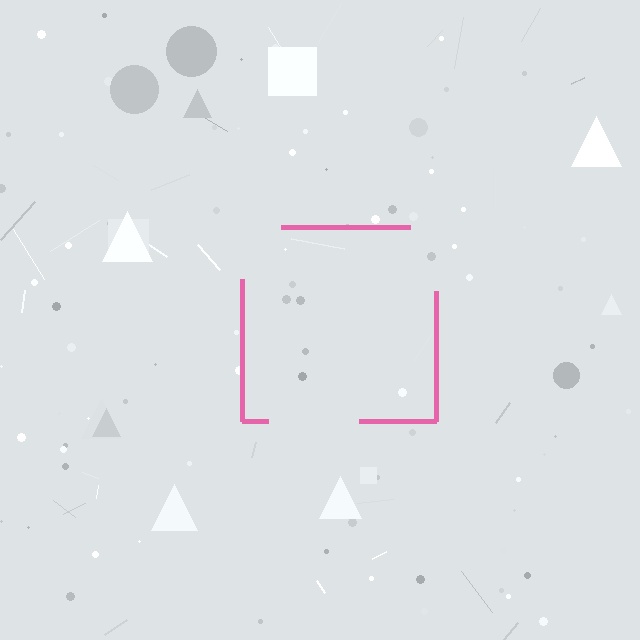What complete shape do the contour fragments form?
The contour fragments form a square.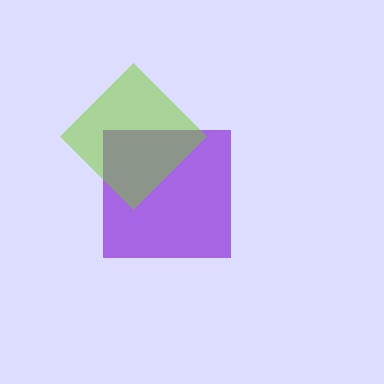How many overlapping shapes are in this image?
There are 2 overlapping shapes in the image.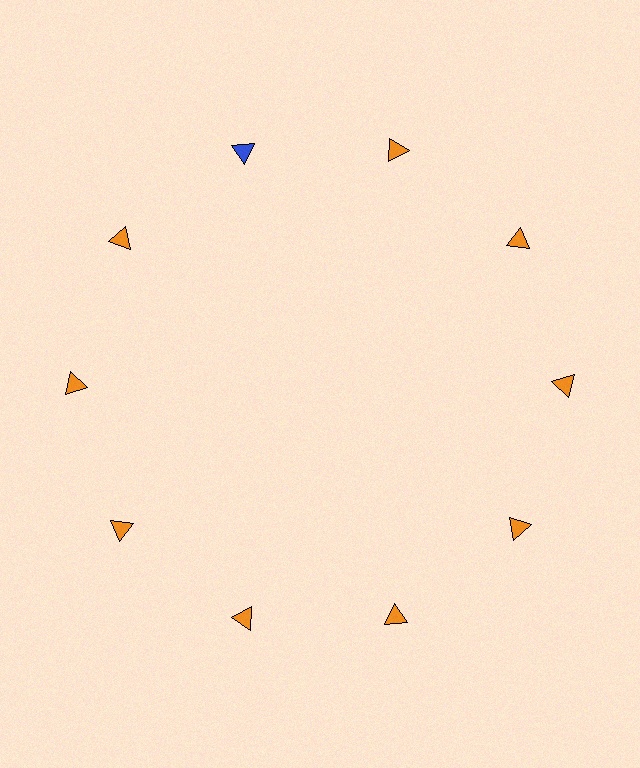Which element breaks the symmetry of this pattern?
The blue triangle at roughly the 11 o'clock position breaks the symmetry. All other shapes are orange triangles.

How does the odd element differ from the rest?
It has a different color: blue instead of orange.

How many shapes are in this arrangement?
There are 10 shapes arranged in a ring pattern.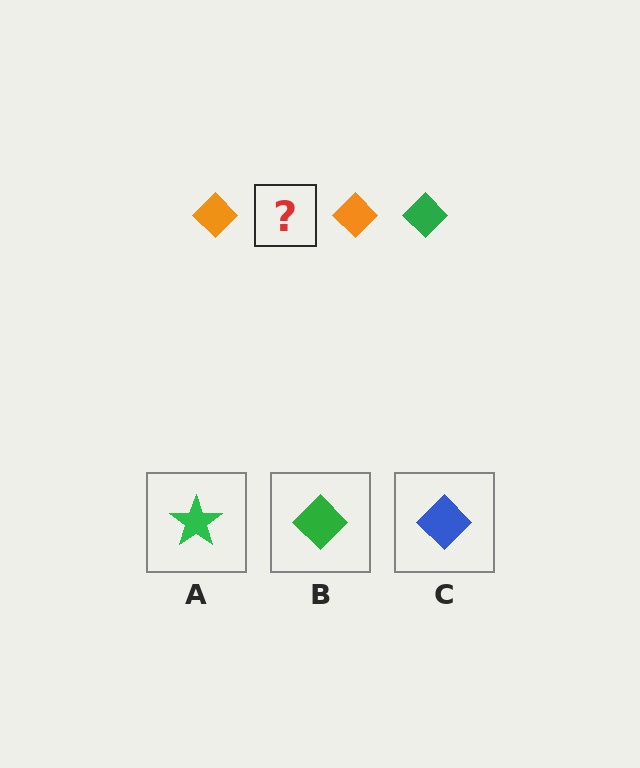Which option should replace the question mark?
Option B.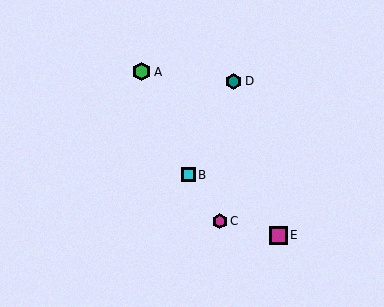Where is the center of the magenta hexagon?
The center of the magenta hexagon is at (220, 221).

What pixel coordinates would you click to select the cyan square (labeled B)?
Click at (188, 175) to select the cyan square B.